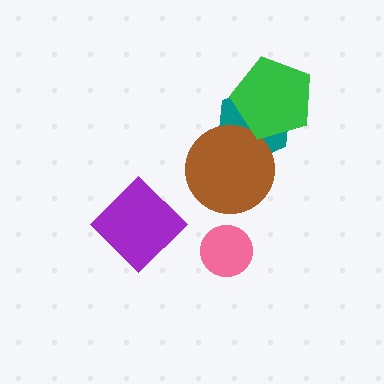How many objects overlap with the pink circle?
0 objects overlap with the pink circle.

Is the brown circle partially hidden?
No, no other shape covers it.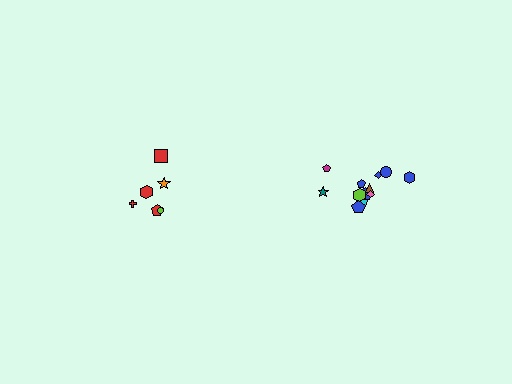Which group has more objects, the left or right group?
The right group.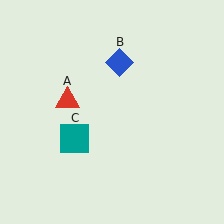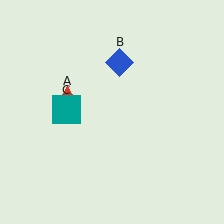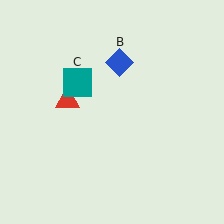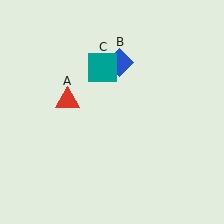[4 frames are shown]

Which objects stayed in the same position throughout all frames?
Red triangle (object A) and blue diamond (object B) remained stationary.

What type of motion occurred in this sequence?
The teal square (object C) rotated clockwise around the center of the scene.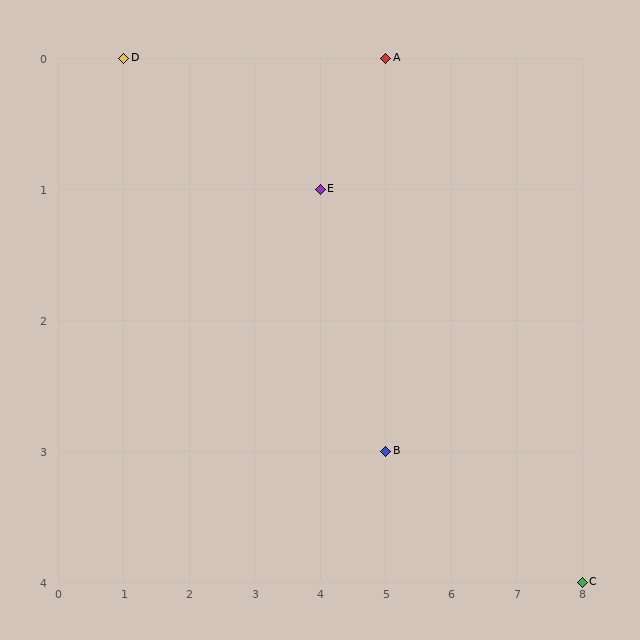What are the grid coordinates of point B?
Point B is at grid coordinates (5, 3).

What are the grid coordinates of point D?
Point D is at grid coordinates (1, 0).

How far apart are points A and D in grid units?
Points A and D are 4 columns apart.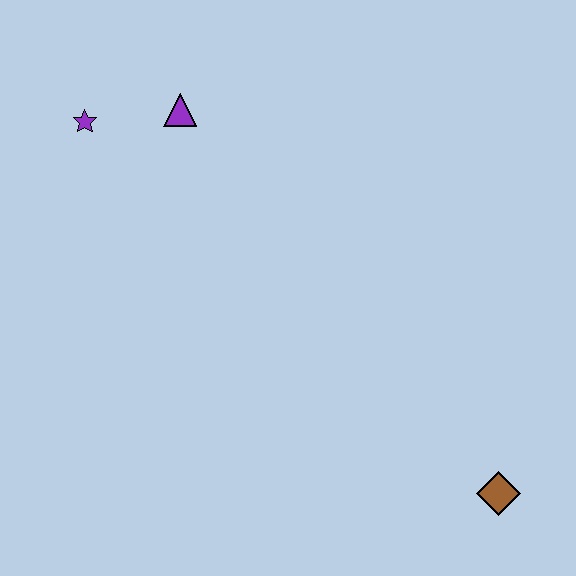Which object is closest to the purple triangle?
The purple star is closest to the purple triangle.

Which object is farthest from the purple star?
The brown diamond is farthest from the purple star.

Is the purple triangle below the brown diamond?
No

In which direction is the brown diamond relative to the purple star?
The brown diamond is to the right of the purple star.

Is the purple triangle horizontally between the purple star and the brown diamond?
Yes